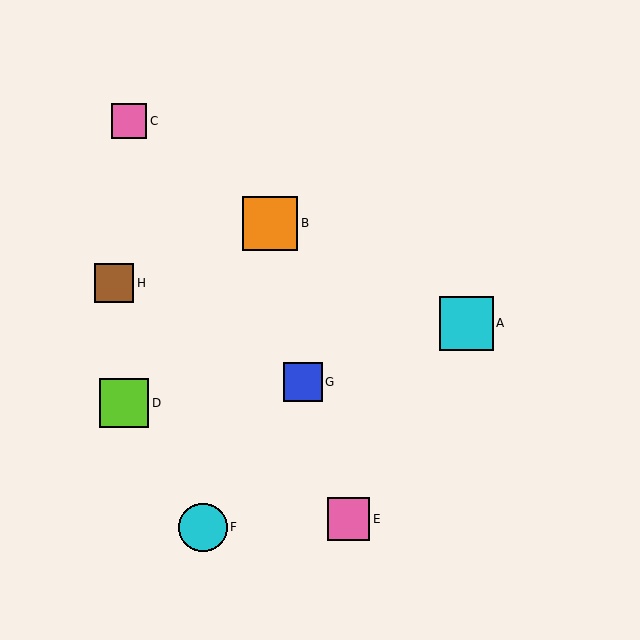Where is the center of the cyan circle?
The center of the cyan circle is at (203, 527).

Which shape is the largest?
The orange square (labeled B) is the largest.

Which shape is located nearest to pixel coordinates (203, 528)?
The cyan circle (labeled F) at (203, 527) is nearest to that location.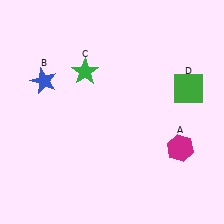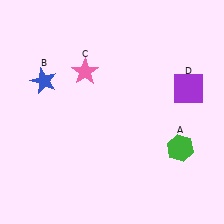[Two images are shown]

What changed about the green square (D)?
In Image 1, D is green. In Image 2, it changed to purple.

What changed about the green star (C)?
In Image 1, C is green. In Image 2, it changed to pink.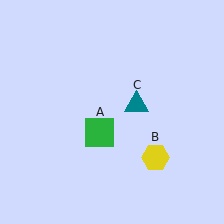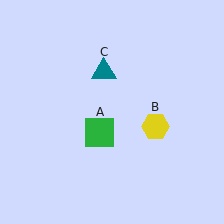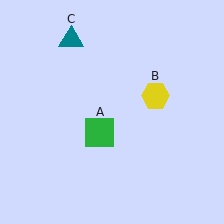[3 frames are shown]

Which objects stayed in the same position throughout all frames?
Green square (object A) remained stationary.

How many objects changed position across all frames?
2 objects changed position: yellow hexagon (object B), teal triangle (object C).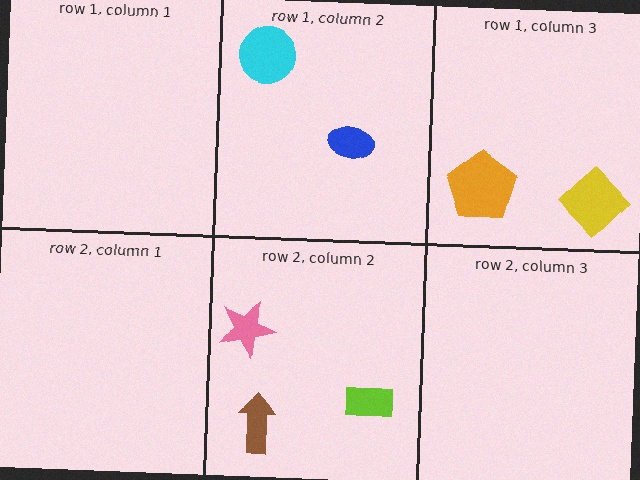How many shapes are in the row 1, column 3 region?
2.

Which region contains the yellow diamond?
The row 1, column 3 region.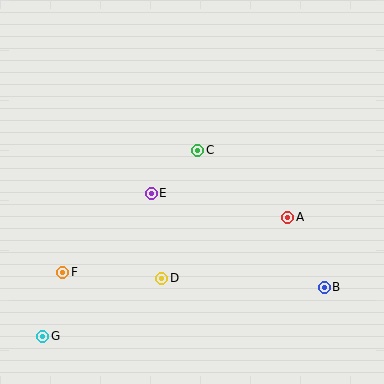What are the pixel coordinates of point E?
Point E is at (151, 193).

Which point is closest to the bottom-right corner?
Point B is closest to the bottom-right corner.